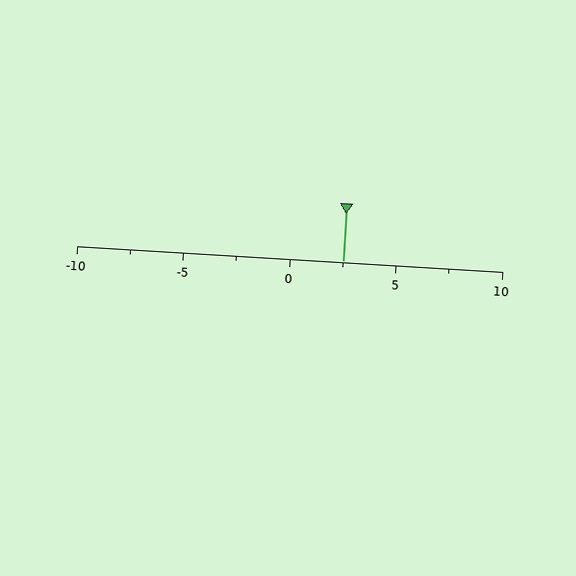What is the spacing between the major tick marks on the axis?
The major ticks are spaced 5 apart.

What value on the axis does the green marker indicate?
The marker indicates approximately 2.5.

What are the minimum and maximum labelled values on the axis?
The axis runs from -10 to 10.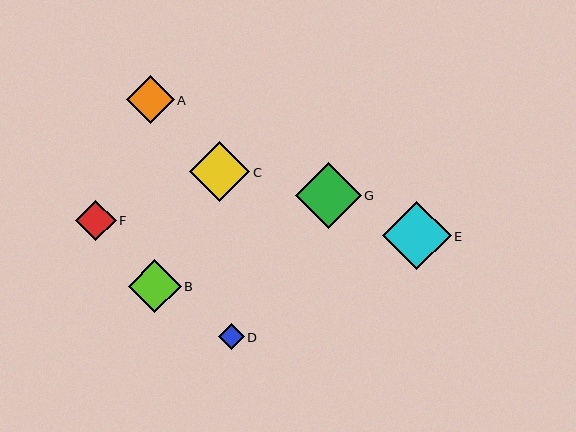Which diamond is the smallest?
Diamond D is the smallest with a size of approximately 26 pixels.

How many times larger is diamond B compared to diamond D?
Diamond B is approximately 2.0 times the size of diamond D.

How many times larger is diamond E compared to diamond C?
Diamond E is approximately 1.1 times the size of diamond C.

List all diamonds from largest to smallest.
From largest to smallest: E, G, C, B, A, F, D.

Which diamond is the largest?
Diamond E is the largest with a size of approximately 68 pixels.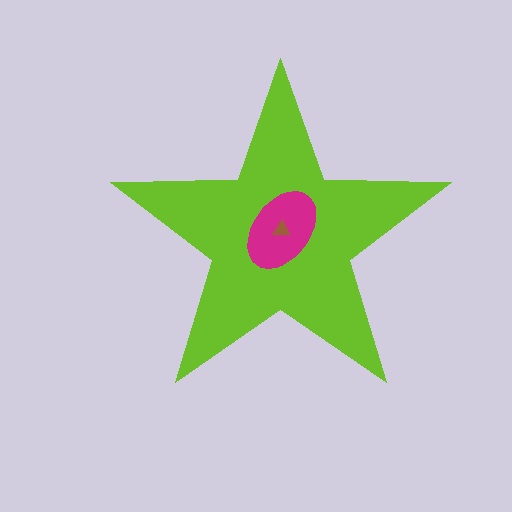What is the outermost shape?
The lime star.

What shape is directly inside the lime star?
The magenta ellipse.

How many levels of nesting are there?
3.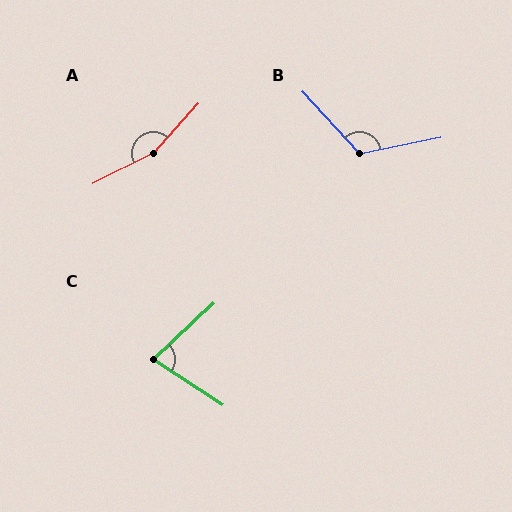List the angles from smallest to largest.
C (76°), B (120°), A (159°).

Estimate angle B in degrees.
Approximately 120 degrees.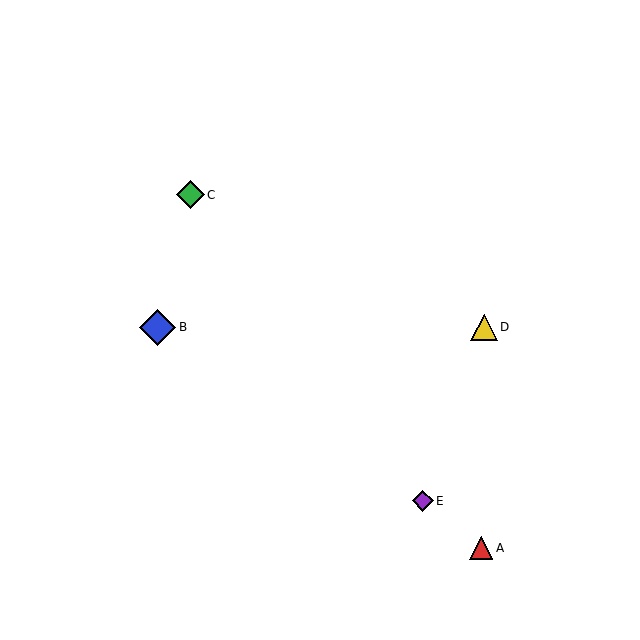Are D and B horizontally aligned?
Yes, both are at y≈327.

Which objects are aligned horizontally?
Objects B, D are aligned horizontally.